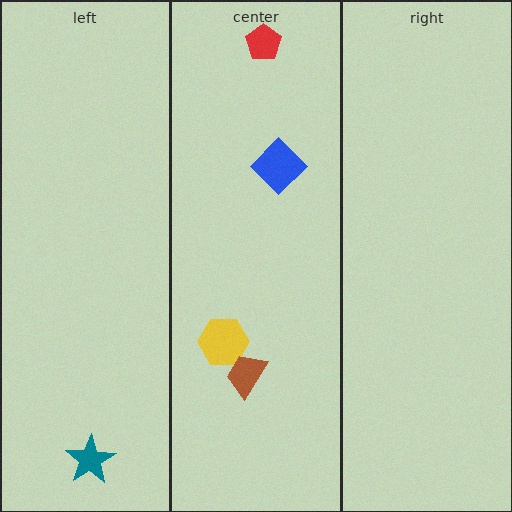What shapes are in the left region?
The teal star.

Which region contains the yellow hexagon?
The center region.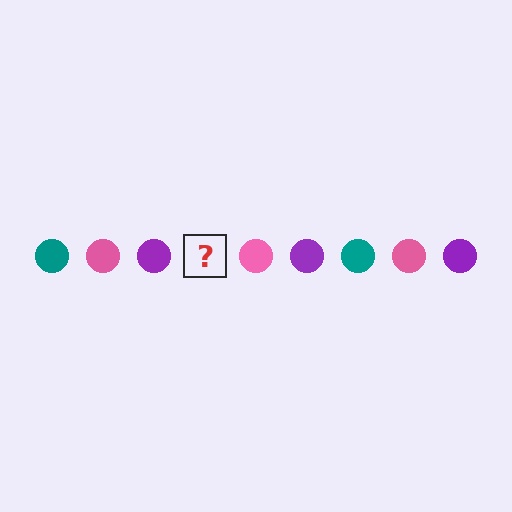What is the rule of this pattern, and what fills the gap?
The rule is that the pattern cycles through teal, pink, purple circles. The gap should be filled with a teal circle.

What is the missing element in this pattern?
The missing element is a teal circle.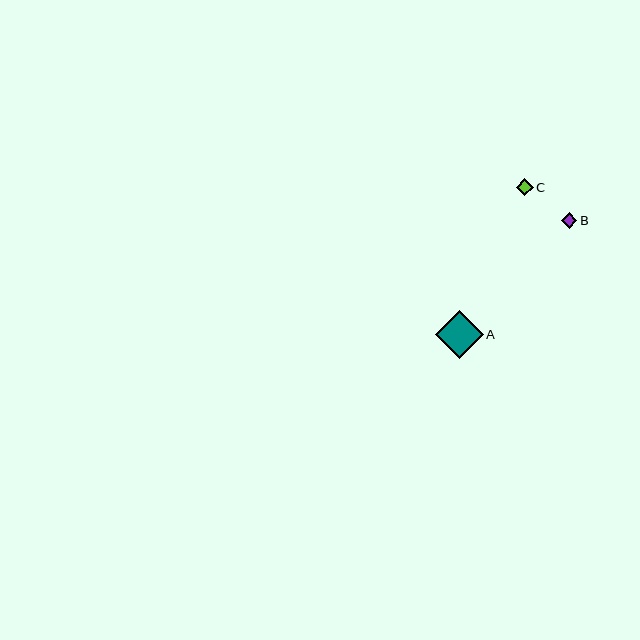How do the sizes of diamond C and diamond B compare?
Diamond C and diamond B are approximately the same size.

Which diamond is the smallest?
Diamond B is the smallest with a size of approximately 16 pixels.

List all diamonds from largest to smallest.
From largest to smallest: A, C, B.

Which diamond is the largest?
Diamond A is the largest with a size of approximately 47 pixels.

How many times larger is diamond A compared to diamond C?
Diamond A is approximately 2.8 times the size of diamond C.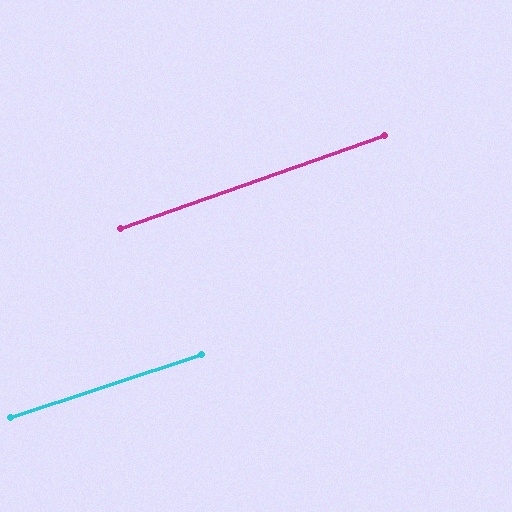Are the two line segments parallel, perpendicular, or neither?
Parallel — their directions differ by only 1.0°.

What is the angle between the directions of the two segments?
Approximately 1 degree.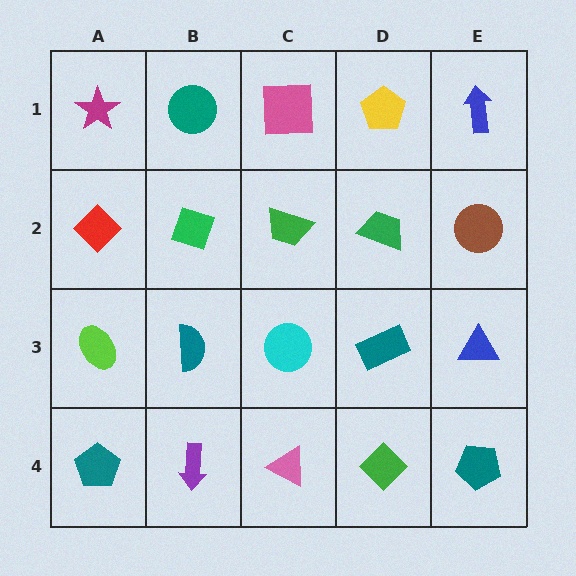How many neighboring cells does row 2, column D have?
4.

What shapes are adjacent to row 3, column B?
A green diamond (row 2, column B), a purple arrow (row 4, column B), a lime ellipse (row 3, column A), a cyan circle (row 3, column C).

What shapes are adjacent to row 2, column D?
A yellow pentagon (row 1, column D), a teal rectangle (row 3, column D), a green trapezoid (row 2, column C), a brown circle (row 2, column E).